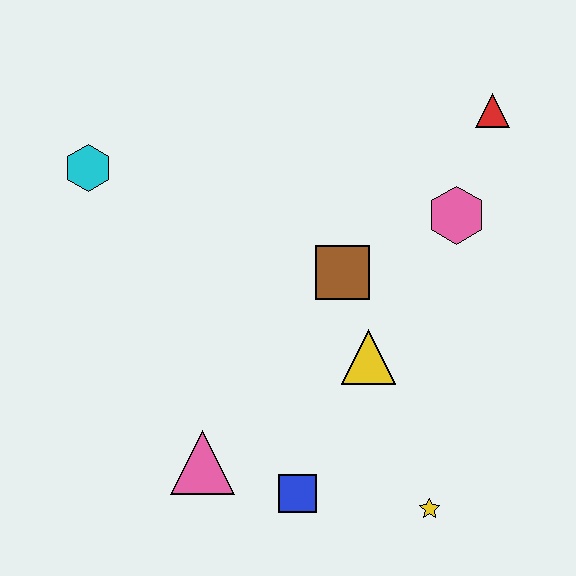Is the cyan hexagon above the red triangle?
No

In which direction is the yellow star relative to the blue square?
The yellow star is to the right of the blue square.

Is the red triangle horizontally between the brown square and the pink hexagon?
No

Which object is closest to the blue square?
The pink triangle is closest to the blue square.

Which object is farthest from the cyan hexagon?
The yellow star is farthest from the cyan hexagon.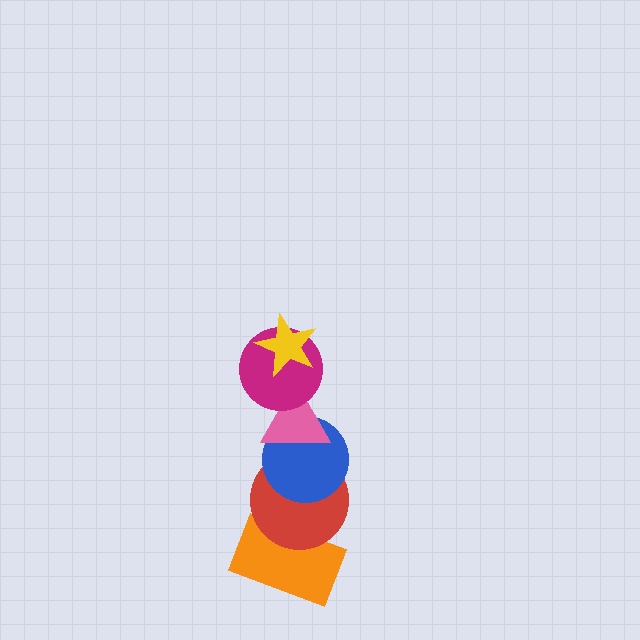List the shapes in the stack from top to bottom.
From top to bottom: the yellow star, the magenta circle, the pink triangle, the blue circle, the red circle, the orange rectangle.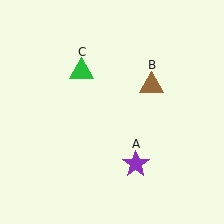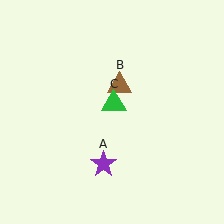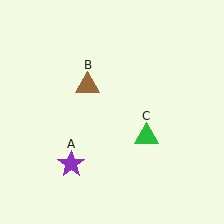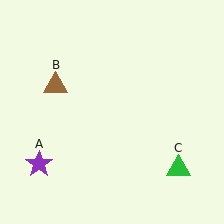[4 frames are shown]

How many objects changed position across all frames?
3 objects changed position: purple star (object A), brown triangle (object B), green triangle (object C).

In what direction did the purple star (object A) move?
The purple star (object A) moved left.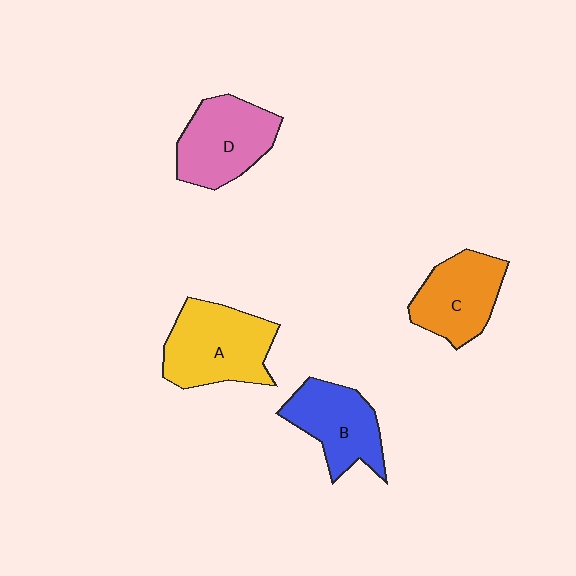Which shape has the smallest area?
Shape C (orange).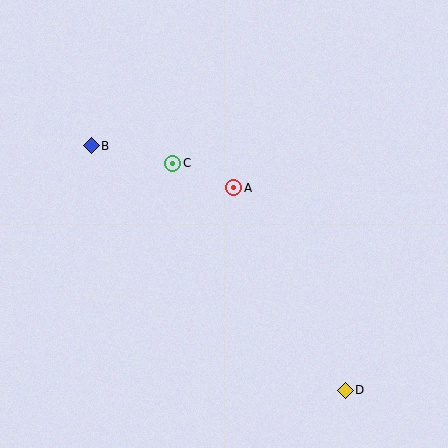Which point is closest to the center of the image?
Point A at (234, 188) is closest to the center.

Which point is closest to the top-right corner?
Point A is closest to the top-right corner.